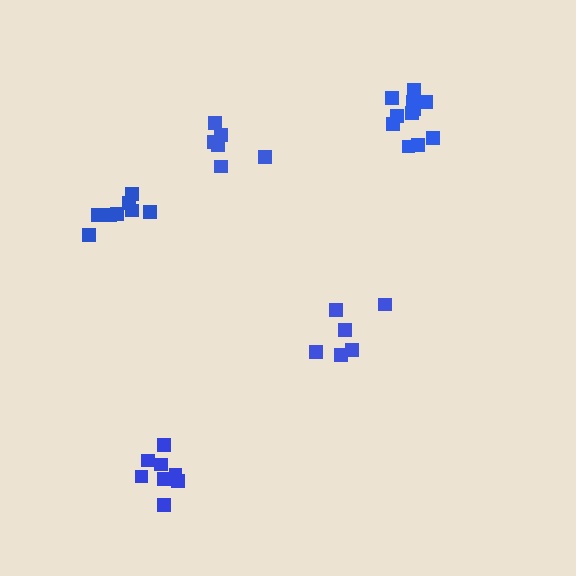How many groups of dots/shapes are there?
There are 5 groups.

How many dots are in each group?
Group 1: 6 dots, Group 2: 8 dots, Group 3: 6 dots, Group 4: 12 dots, Group 5: 8 dots (40 total).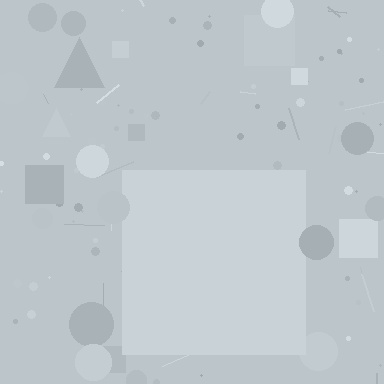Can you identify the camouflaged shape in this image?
The camouflaged shape is a square.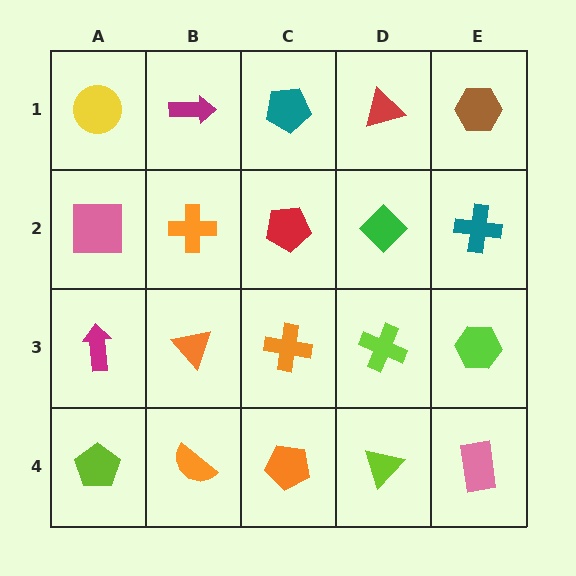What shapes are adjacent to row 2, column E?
A brown hexagon (row 1, column E), a lime hexagon (row 3, column E), a green diamond (row 2, column D).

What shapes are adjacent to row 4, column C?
An orange cross (row 3, column C), an orange semicircle (row 4, column B), a lime triangle (row 4, column D).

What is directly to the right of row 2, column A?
An orange cross.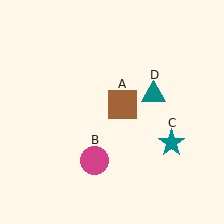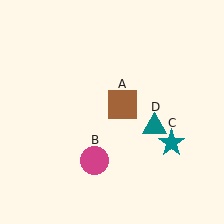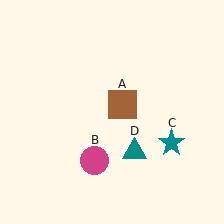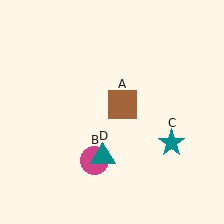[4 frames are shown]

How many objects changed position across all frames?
1 object changed position: teal triangle (object D).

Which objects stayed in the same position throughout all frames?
Brown square (object A) and magenta circle (object B) and teal star (object C) remained stationary.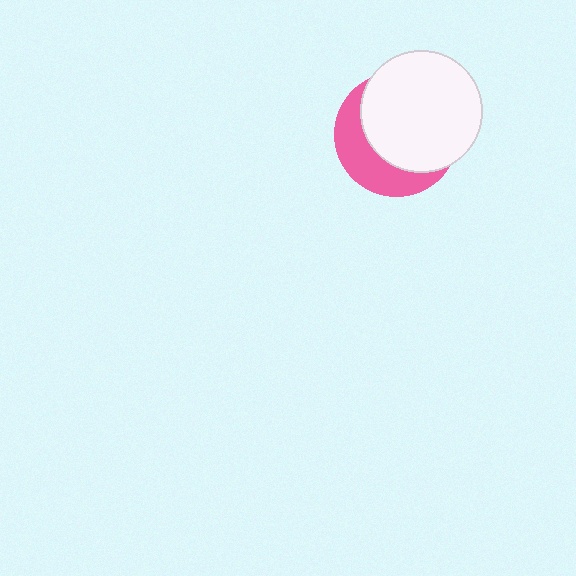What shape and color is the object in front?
The object in front is a white circle.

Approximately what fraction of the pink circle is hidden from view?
Roughly 65% of the pink circle is hidden behind the white circle.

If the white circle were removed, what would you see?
You would see the complete pink circle.